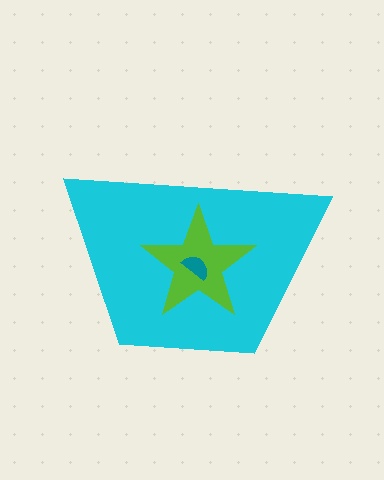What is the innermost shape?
The teal semicircle.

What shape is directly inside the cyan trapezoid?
The lime star.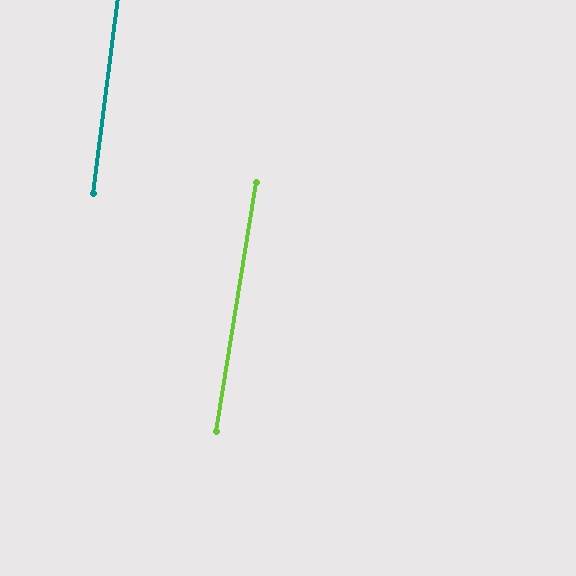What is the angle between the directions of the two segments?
Approximately 2 degrees.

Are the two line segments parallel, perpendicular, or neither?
Parallel — their directions differ by only 1.9°.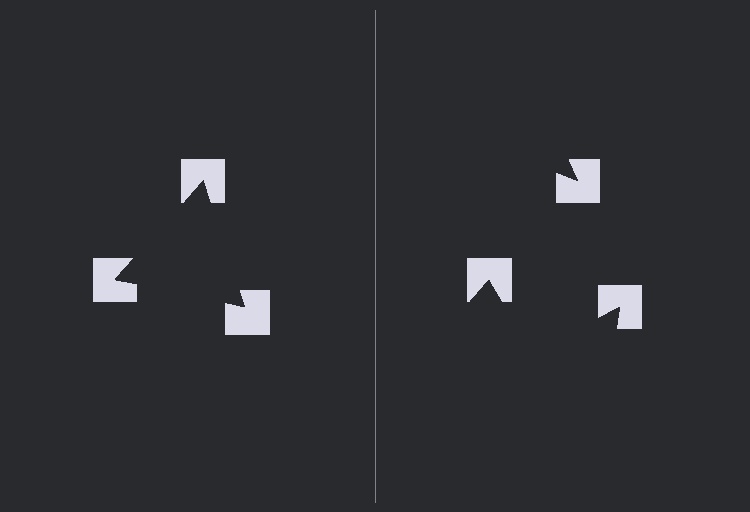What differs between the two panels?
The notched squares are positioned identically on both sides; only the wedge orientations differ. On the left they align to a triangle; on the right they are misaligned.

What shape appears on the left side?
An illusory triangle.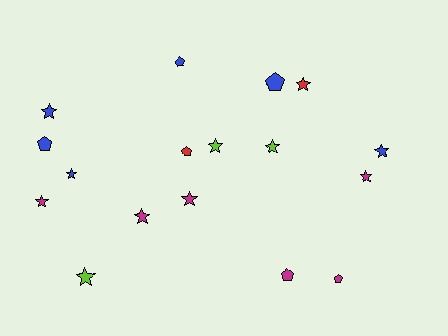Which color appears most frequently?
Magenta, with 6 objects.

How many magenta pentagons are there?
There are 2 magenta pentagons.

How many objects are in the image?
There are 17 objects.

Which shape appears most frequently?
Star, with 11 objects.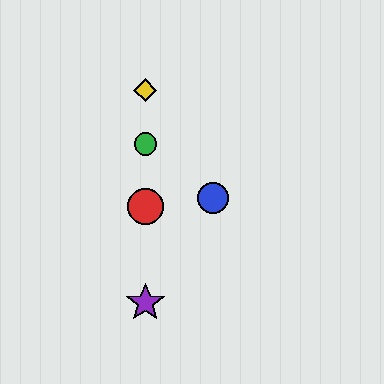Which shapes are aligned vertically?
The red circle, the green circle, the yellow diamond, the purple star are aligned vertically.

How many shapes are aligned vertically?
4 shapes (the red circle, the green circle, the yellow diamond, the purple star) are aligned vertically.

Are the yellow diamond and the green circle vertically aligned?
Yes, both are at x≈145.